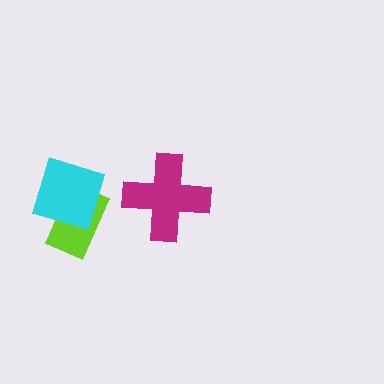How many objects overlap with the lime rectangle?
1 object overlaps with the lime rectangle.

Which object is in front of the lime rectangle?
The cyan square is in front of the lime rectangle.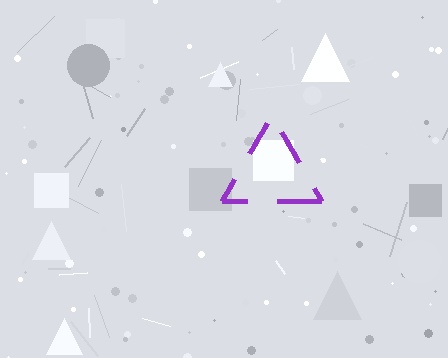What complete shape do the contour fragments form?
The contour fragments form a triangle.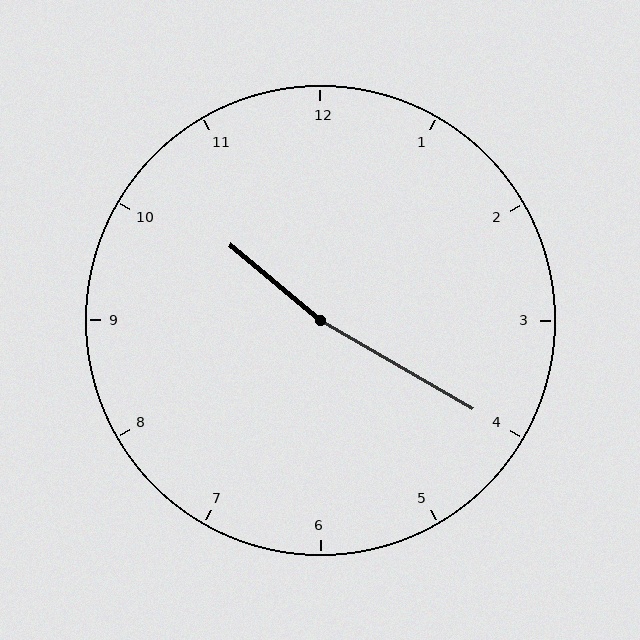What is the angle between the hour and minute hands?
Approximately 170 degrees.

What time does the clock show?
10:20.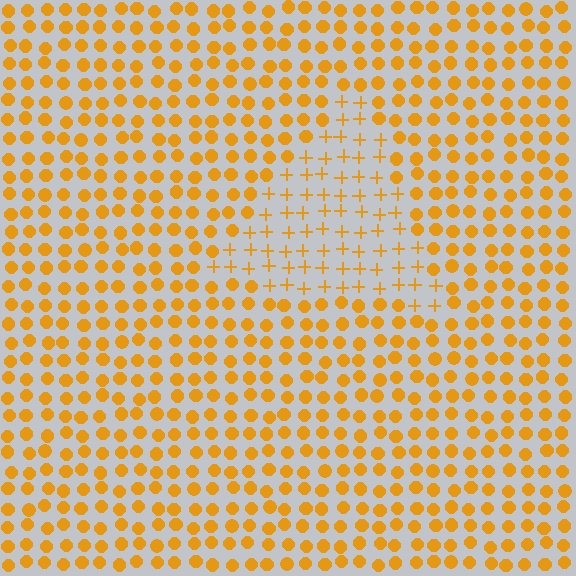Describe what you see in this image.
The image is filled with small orange elements arranged in a uniform grid. A triangle-shaped region contains plus signs, while the surrounding area contains circles. The boundary is defined purely by the change in element shape.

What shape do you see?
I see a triangle.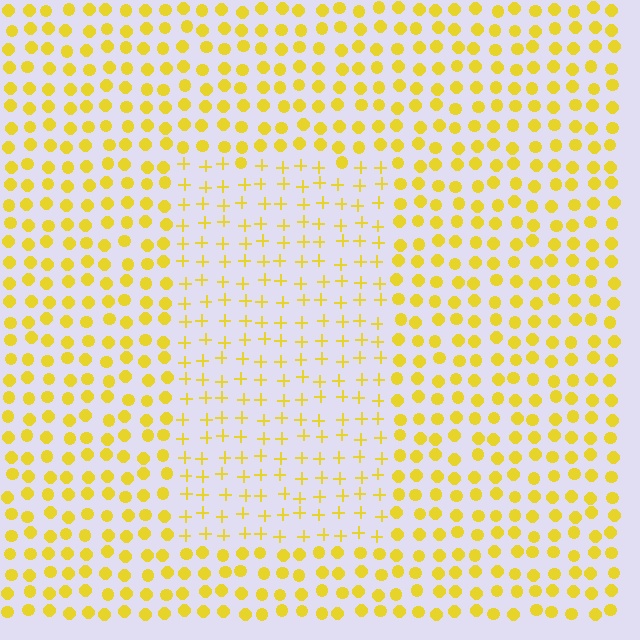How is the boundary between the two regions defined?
The boundary is defined by a change in element shape: plus signs inside vs. circles outside. All elements share the same color and spacing.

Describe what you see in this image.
The image is filled with small yellow elements arranged in a uniform grid. A rectangle-shaped region contains plus signs, while the surrounding area contains circles. The boundary is defined purely by the change in element shape.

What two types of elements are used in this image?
The image uses plus signs inside the rectangle region and circles outside it.